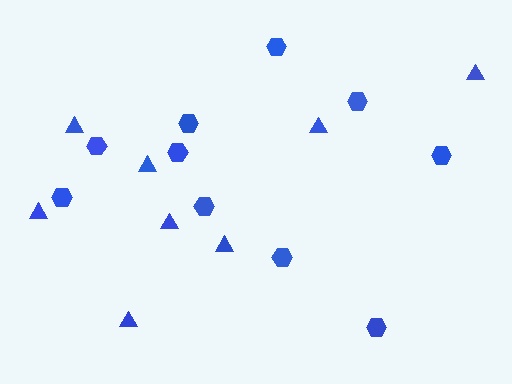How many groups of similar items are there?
There are 2 groups: one group of triangles (8) and one group of hexagons (10).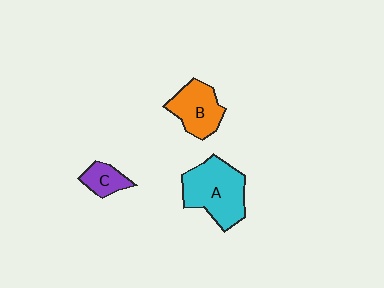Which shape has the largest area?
Shape A (cyan).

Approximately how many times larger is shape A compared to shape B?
Approximately 1.5 times.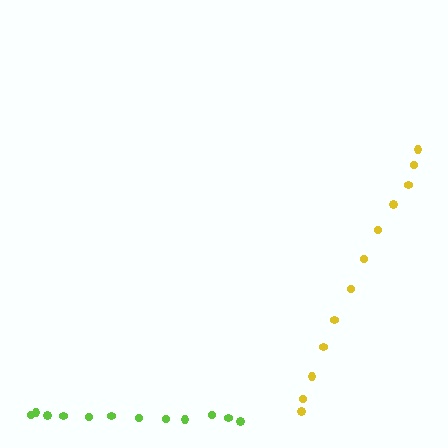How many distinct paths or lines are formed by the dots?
There are 2 distinct paths.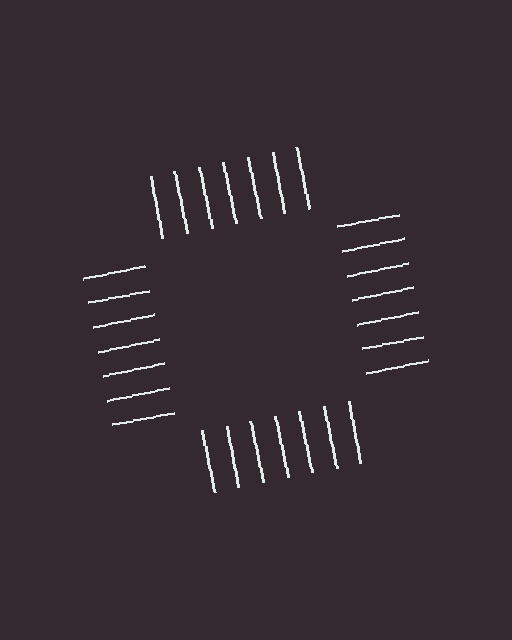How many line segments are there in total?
28 — 7 along each of the 4 edges.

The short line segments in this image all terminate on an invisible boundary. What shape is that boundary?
An illusory square — the line segments terminate on its edges but no continuous stroke is drawn.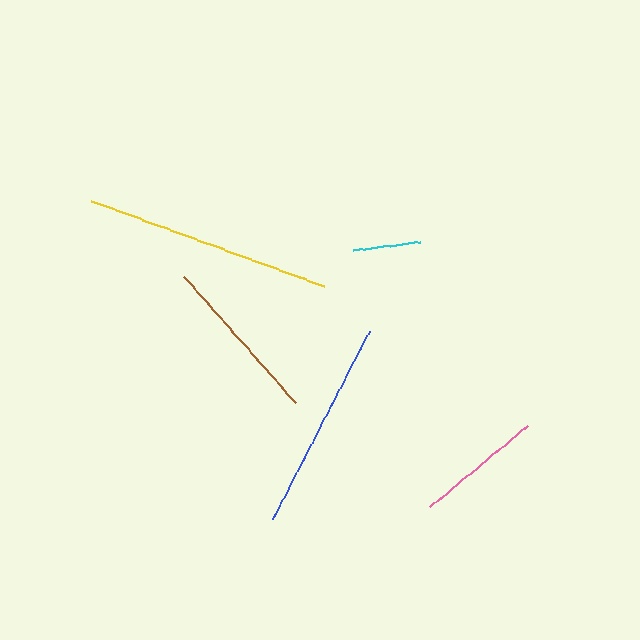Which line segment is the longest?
The yellow line is the longest at approximately 249 pixels.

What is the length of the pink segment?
The pink segment is approximately 127 pixels long.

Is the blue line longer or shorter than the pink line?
The blue line is longer than the pink line.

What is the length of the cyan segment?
The cyan segment is approximately 68 pixels long.